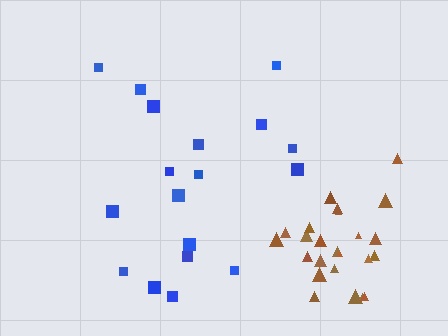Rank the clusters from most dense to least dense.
brown, blue.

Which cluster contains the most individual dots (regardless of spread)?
Brown (24).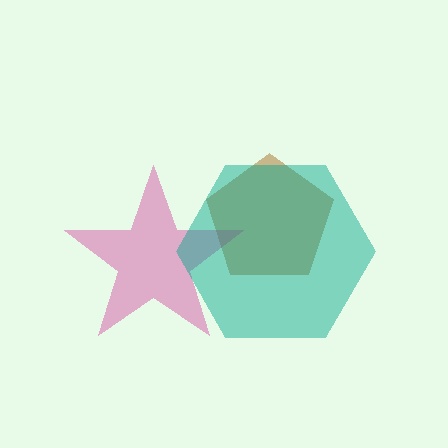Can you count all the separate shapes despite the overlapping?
Yes, there are 3 separate shapes.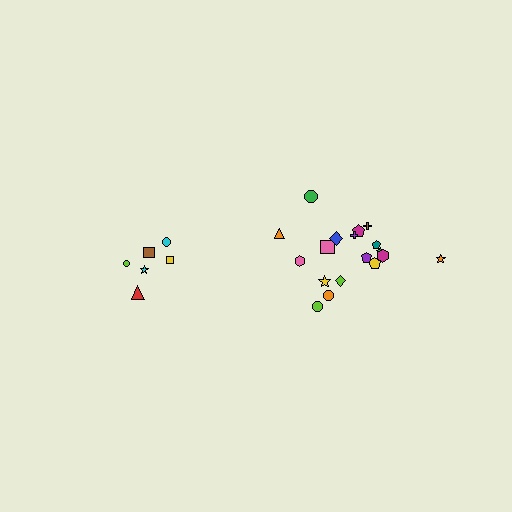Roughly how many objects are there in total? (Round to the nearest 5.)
Roughly 25 objects in total.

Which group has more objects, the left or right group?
The right group.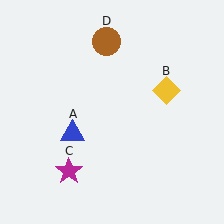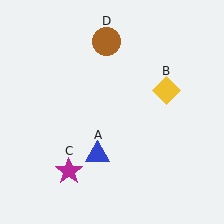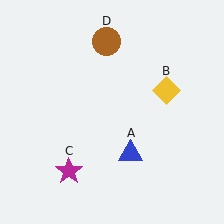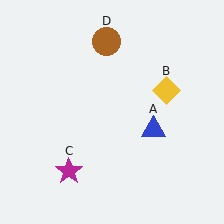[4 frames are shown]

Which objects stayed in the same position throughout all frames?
Yellow diamond (object B) and magenta star (object C) and brown circle (object D) remained stationary.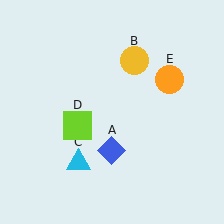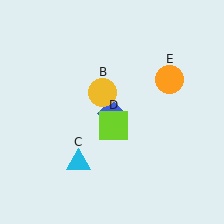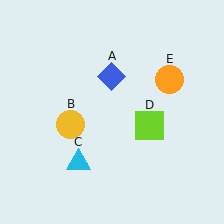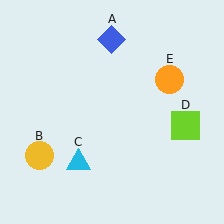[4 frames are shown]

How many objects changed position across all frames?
3 objects changed position: blue diamond (object A), yellow circle (object B), lime square (object D).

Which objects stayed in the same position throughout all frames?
Cyan triangle (object C) and orange circle (object E) remained stationary.